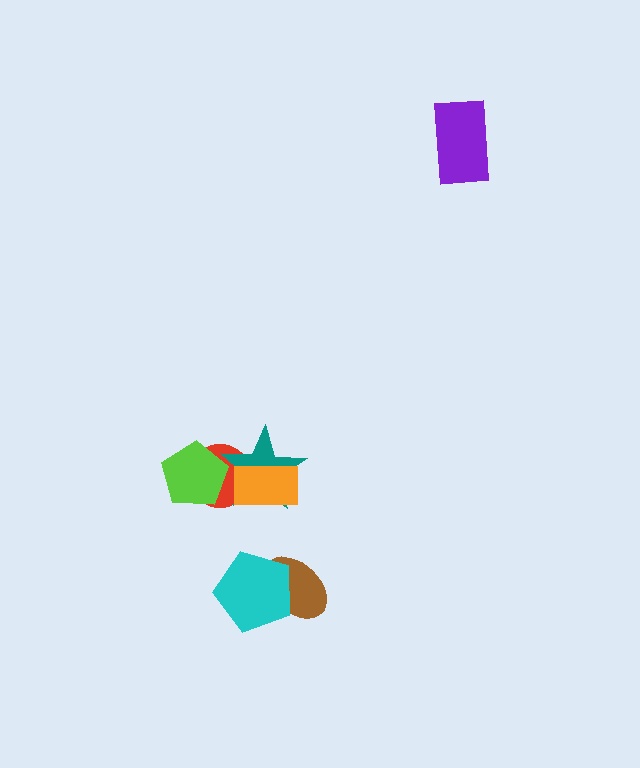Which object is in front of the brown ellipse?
The cyan pentagon is in front of the brown ellipse.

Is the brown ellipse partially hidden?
Yes, it is partially covered by another shape.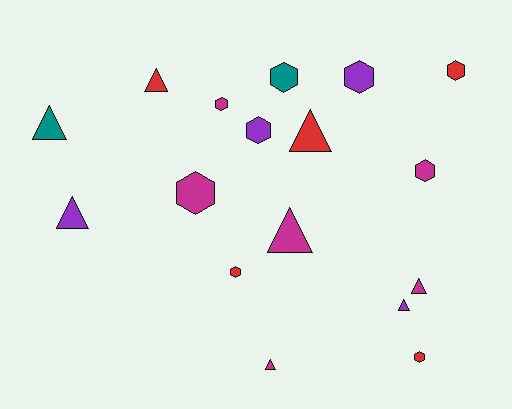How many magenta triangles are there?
There are 3 magenta triangles.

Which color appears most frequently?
Magenta, with 6 objects.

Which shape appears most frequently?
Hexagon, with 9 objects.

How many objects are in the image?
There are 17 objects.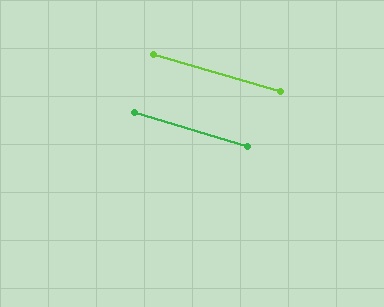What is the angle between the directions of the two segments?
Approximately 1 degree.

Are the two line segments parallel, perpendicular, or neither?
Parallel — their directions differ by only 0.9°.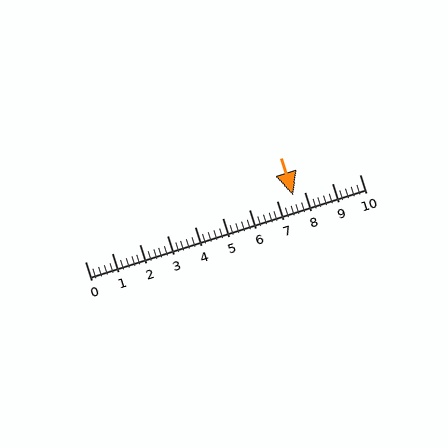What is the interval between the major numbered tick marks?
The major tick marks are spaced 1 units apart.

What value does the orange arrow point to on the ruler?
The orange arrow points to approximately 7.6.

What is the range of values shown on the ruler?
The ruler shows values from 0 to 10.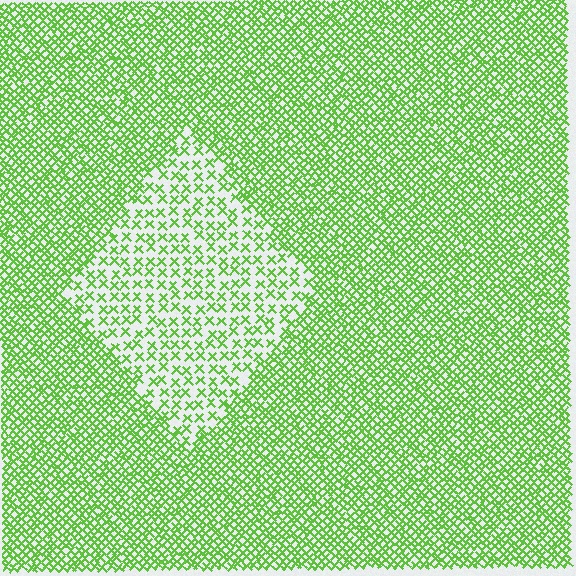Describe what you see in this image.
The image contains small lime elements arranged at two different densities. A diamond-shaped region is visible where the elements are less densely packed than the surrounding area.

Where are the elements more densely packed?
The elements are more densely packed outside the diamond boundary.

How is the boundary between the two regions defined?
The boundary is defined by a change in element density (approximately 2.3x ratio). All elements are the same color, size, and shape.